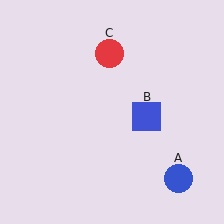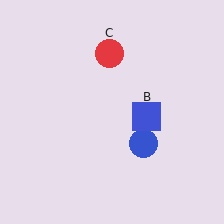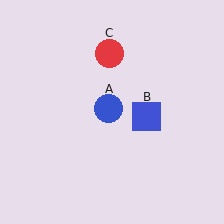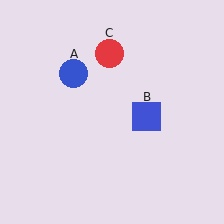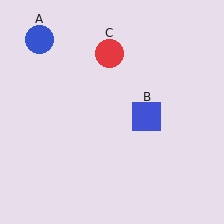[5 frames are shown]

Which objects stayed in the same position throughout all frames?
Blue square (object B) and red circle (object C) remained stationary.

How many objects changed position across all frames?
1 object changed position: blue circle (object A).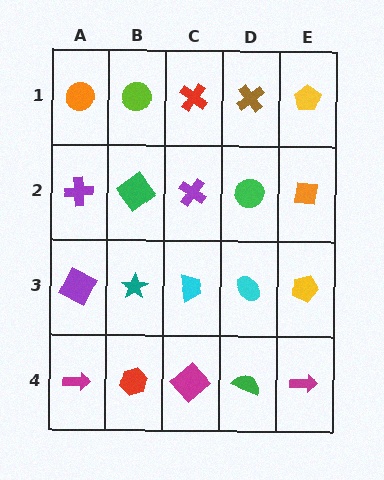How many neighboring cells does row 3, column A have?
3.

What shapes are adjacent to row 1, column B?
A green diamond (row 2, column B), an orange circle (row 1, column A), a red cross (row 1, column C).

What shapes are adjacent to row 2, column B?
A lime circle (row 1, column B), a teal star (row 3, column B), a purple cross (row 2, column A), a purple cross (row 2, column C).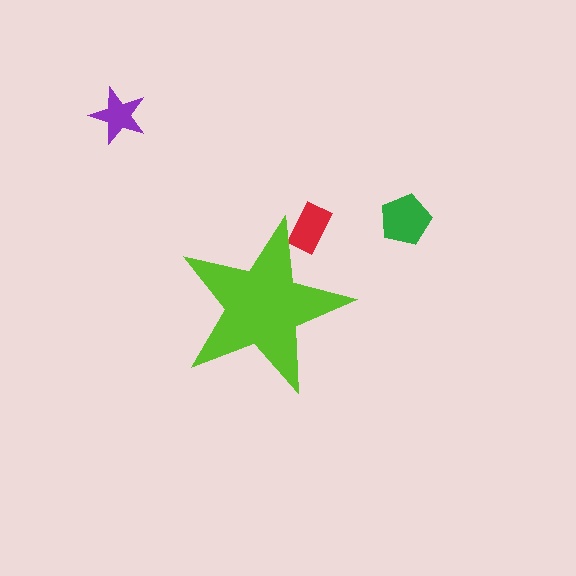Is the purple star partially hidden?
No, the purple star is fully visible.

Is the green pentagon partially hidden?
No, the green pentagon is fully visible.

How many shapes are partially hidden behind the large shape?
1 shape is partially hidden.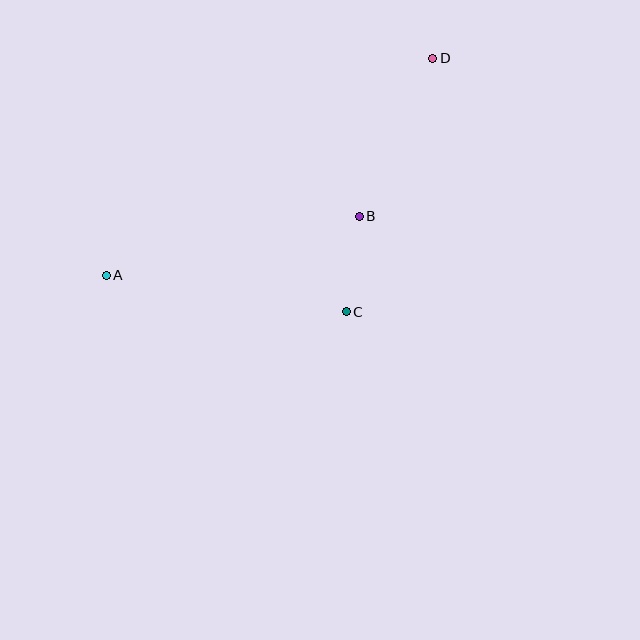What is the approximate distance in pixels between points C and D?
The distance between C and D is approximately 268 pixels.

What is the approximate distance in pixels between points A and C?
The distance between A and C is approximately 243 pixels.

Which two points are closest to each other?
Points B and C are closest to each other.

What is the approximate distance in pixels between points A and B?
The distance between A and B is approximately 260 pixels.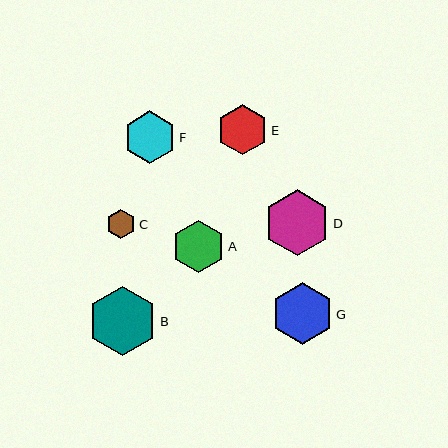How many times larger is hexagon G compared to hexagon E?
Hexagon G is approximately 1.2 times the size of hexagon E.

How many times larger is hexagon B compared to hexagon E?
Hexagon B is approximately 1.4 times the size of hexagon E.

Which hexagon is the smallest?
Hexagon C is the smallest with a size of approximately 29 pixels.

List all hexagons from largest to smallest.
From largest to smallest: B, D, G, F, A, E, C.